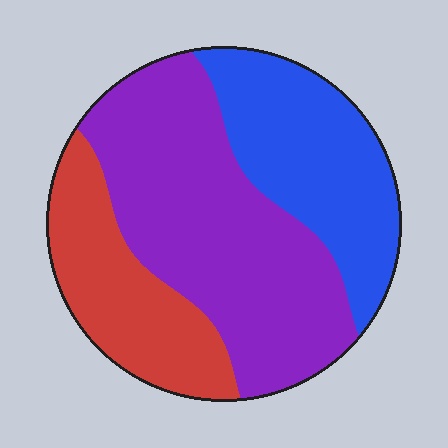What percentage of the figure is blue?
Blue covers around 30% of the figure.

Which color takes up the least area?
Red, at roughly 25%.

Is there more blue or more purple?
Purple.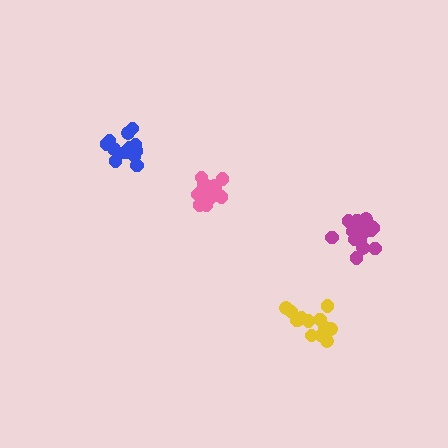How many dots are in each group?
Group 1: 17 dots, Group 2: 17 dots, Group 3: 13 dots, Group 4: 13 dots (60 total).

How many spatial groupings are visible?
There are 4 spatial groupings.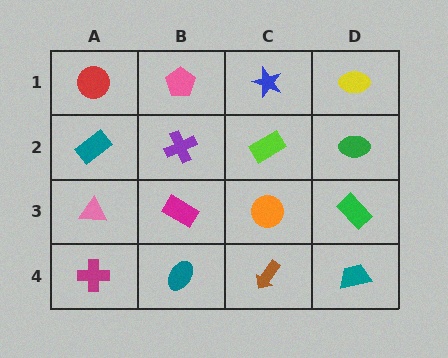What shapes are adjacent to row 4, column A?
A pink triangle (row 3, column A), a teal ellipse (row 4, column B).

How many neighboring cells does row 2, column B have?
4.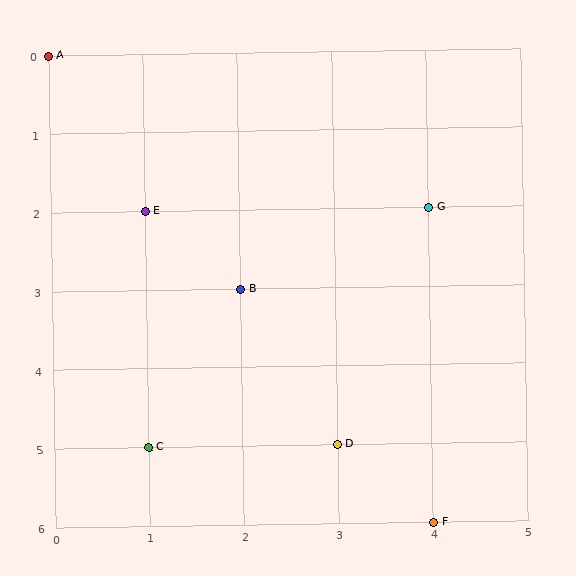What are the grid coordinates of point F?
Point F is at grid coordinates (4, 6).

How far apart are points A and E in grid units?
Points A and E are 1 column and 2 rows apart (about 2.2 grid units diagonally).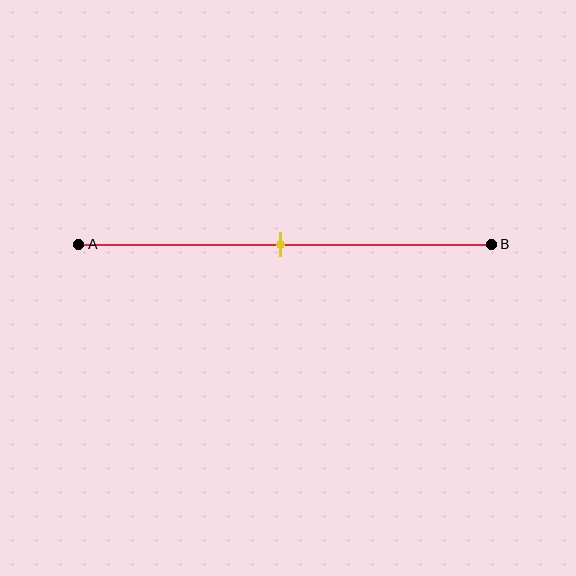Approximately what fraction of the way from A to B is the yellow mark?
The yellow mark is approximately 50% of the way from A to B.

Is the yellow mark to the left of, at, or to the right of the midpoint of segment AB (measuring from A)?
The yellow mark is approximately at the midpoint of segment AB.